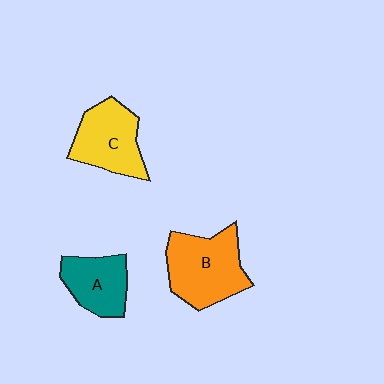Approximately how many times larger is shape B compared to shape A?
Approximately 1.5 times.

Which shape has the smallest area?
Shape A (teal).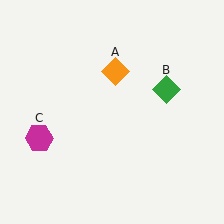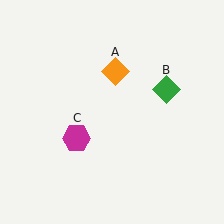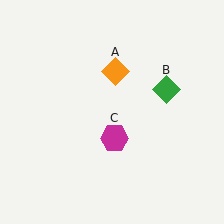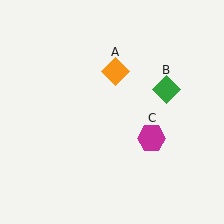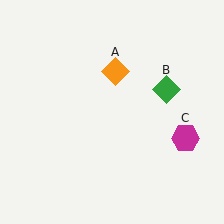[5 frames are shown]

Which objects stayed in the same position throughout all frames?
Orange diamond (object A) and green diamond (object B) remained stationary.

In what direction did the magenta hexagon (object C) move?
The magenta hexagon (object C) moved right.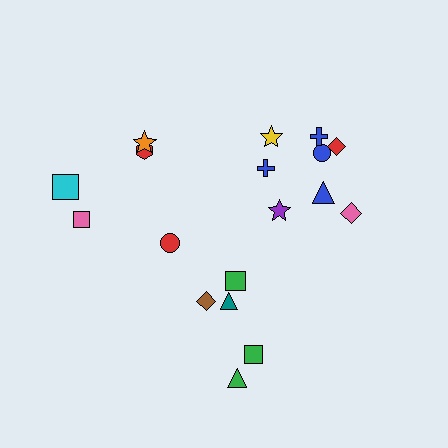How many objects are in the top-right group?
There are 8 objects.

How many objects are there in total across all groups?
There are 18 objects.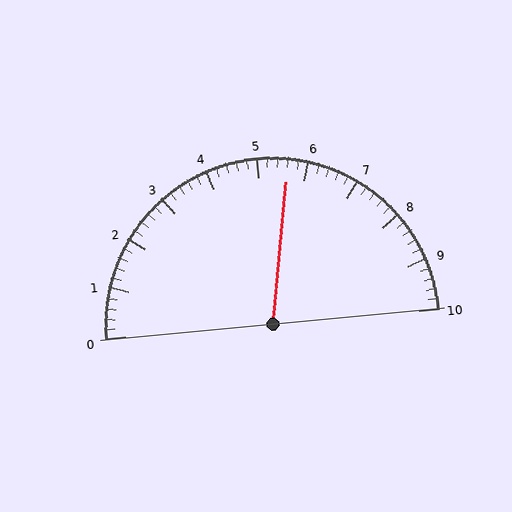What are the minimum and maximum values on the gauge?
The gauge ranges from 0 to 10.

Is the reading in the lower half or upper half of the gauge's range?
The reading is in the upper half of the range (0 to 10).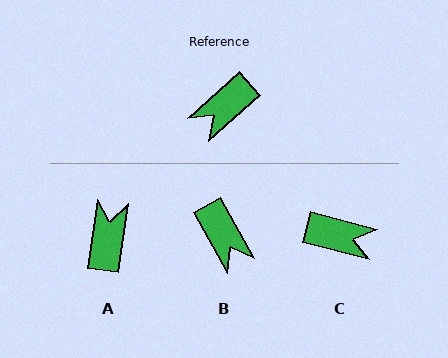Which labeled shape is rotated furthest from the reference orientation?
A, about 139 degrees away.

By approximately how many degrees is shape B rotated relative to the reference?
Approximately 77 degrees counter-clockwise.